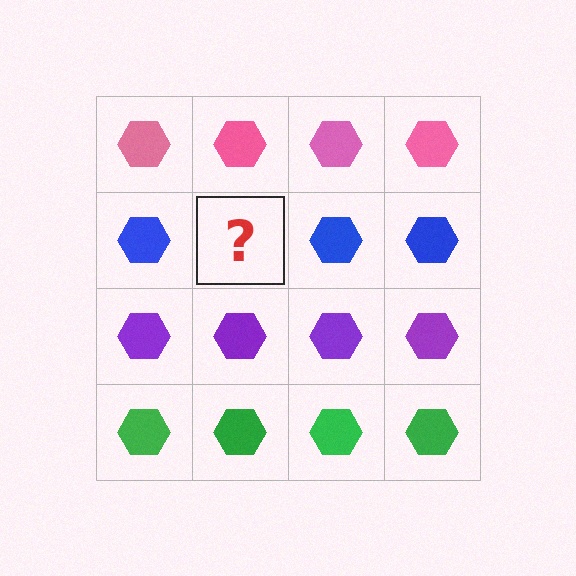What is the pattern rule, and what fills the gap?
The rule is that each row has a consistent color. The gap should be filled with a blue hexagon.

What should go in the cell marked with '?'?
The missing cell should contain a blue hexagon.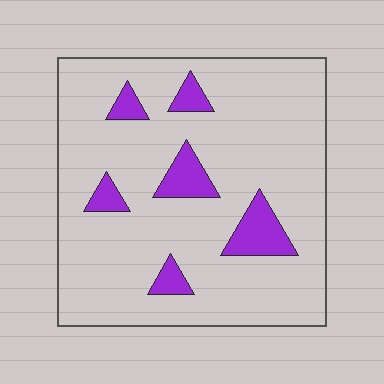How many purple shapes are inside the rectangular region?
6.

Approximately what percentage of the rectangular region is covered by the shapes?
Approximately 10%.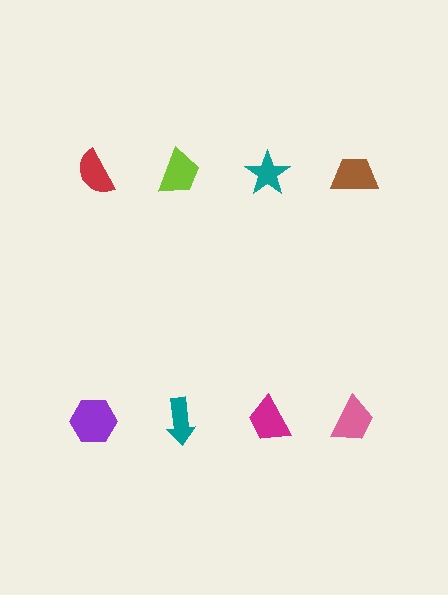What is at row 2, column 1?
A purple hexagon.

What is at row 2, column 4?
A pink trapezoid.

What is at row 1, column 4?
A brown trapezoid.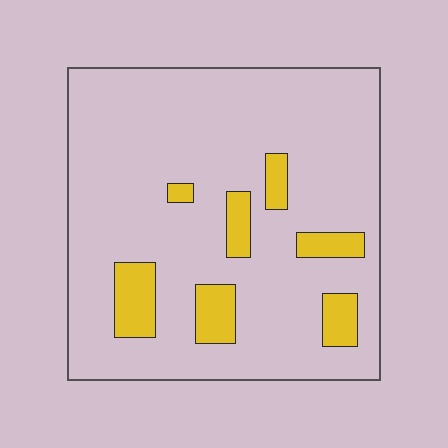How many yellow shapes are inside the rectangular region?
7.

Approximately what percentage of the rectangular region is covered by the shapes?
Approximately 15%.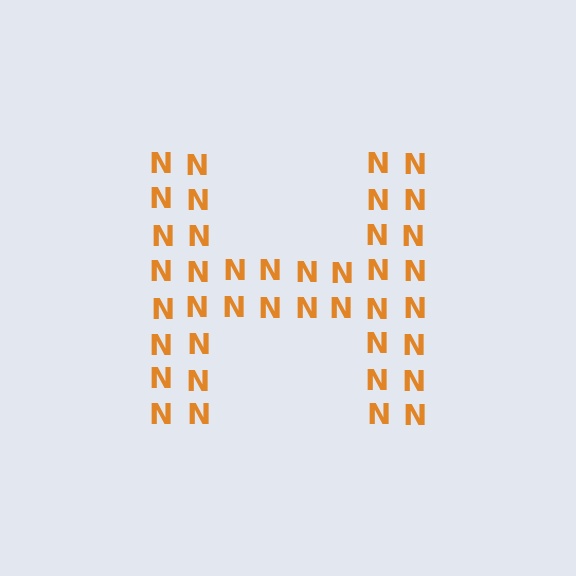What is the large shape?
The large shape is the letter H.